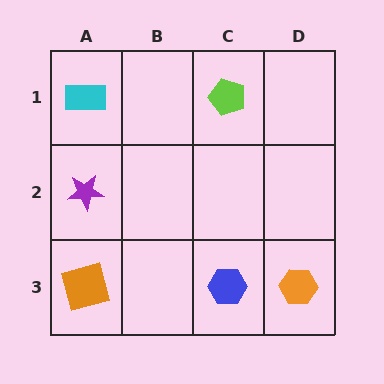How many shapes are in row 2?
1 shape.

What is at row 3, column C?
A blue hexagon.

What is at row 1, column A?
A cyan rectangle.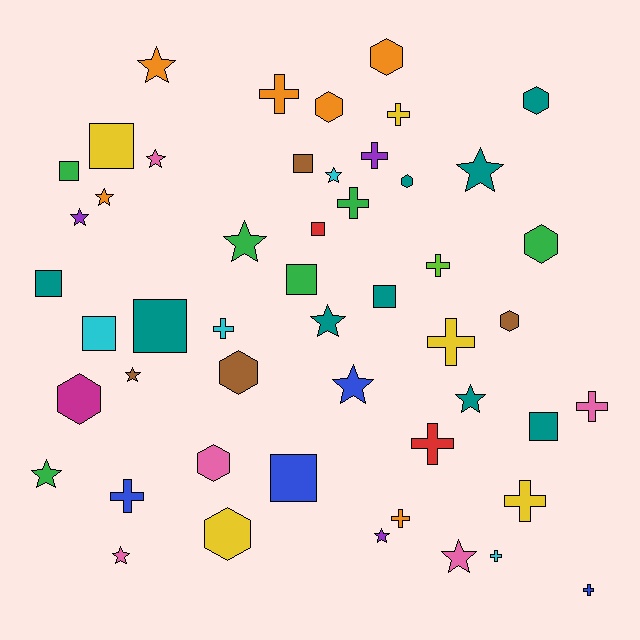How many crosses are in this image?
There are 14 crosses.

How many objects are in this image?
There are 50 objects.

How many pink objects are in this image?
There are 5 pink objects.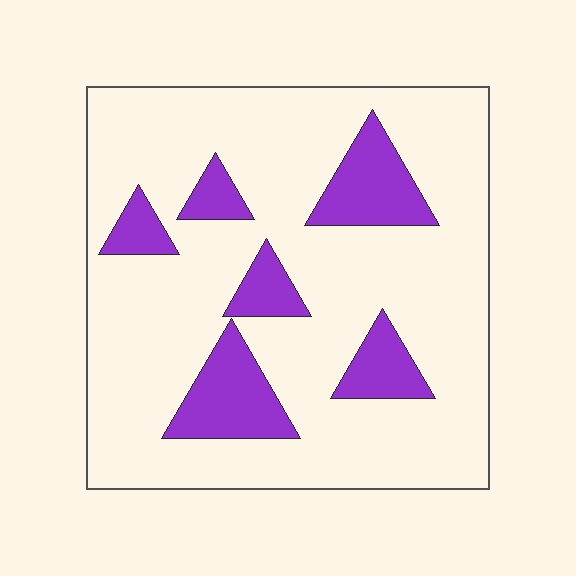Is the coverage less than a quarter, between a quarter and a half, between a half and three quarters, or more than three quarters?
Less than a quarter.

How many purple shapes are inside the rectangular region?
6.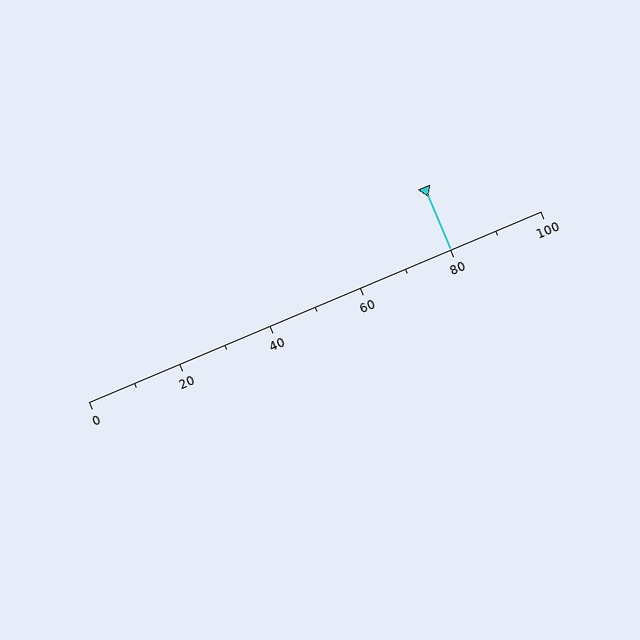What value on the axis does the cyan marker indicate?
The marker indicates approximately 80.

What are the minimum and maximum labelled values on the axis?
The axis runs from 0 to 100.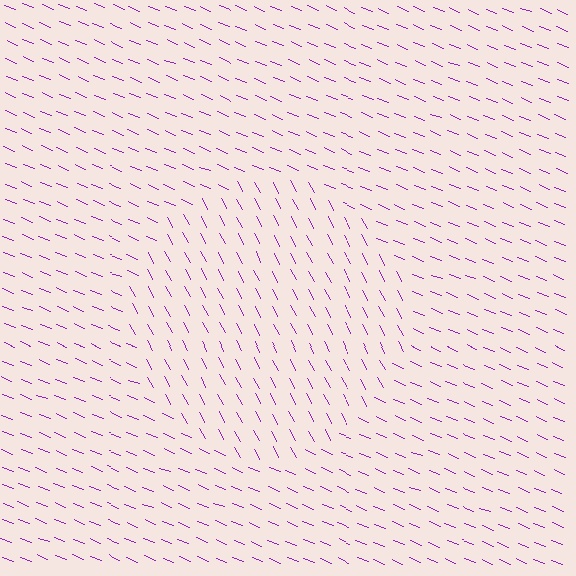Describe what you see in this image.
The image is filled with small purple line segments. A circle region in the image has lines oriented differently from the surrounding lines, creating a visible texture boundary.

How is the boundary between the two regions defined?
The boundary is defined purely by a change in line orientation (approximately 40 degrees difference). All lines are the same color and thickness.